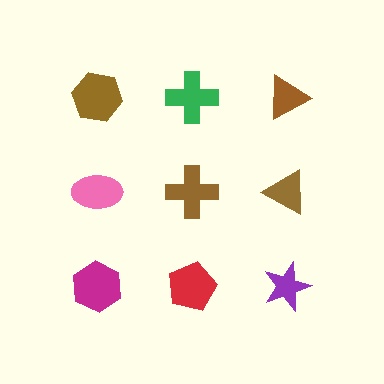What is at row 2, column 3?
A brown triangle.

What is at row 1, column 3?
A brown triangle.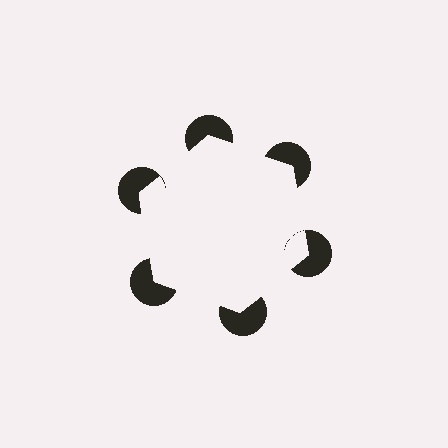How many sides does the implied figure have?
6 sides.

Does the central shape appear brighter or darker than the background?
It typically appears slightly brighter than the background, even though no actual brightness change is drawn.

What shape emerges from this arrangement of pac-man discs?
An illusory hexagon — its edges are inferred from the aligned wedge cuts in the pac-man discs, not physically drawn.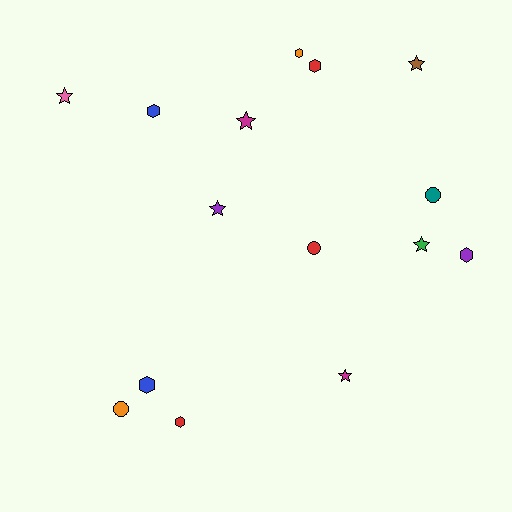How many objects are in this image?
There are 15 objects.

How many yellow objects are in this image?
There are no yellow objects.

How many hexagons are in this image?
There are 6 hexagons.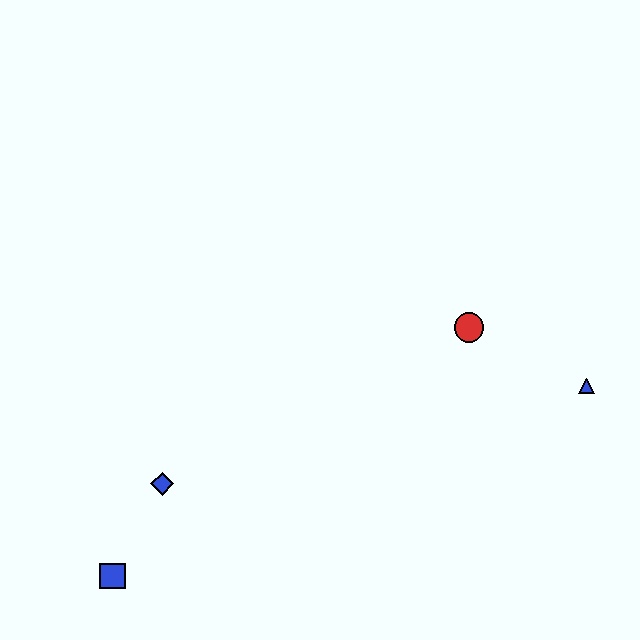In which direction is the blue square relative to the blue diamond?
The blue square is below the blue diamond.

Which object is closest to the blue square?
The blue diamond is closest to the blue square.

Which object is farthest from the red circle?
The blue square is farthest from the red circle.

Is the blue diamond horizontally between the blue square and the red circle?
Yes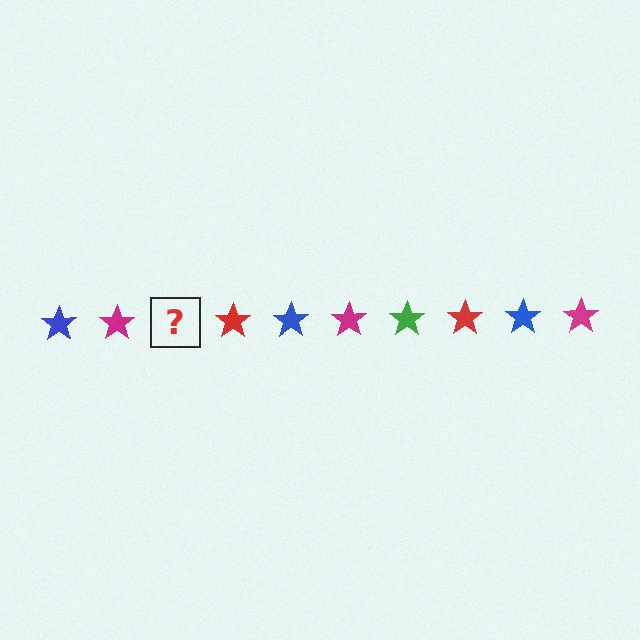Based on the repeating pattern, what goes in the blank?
The blank should be a green star.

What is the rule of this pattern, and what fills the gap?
The rule is that the pattern cycles through blue, magenta, green, red stars. The gap should be filled with a green star.